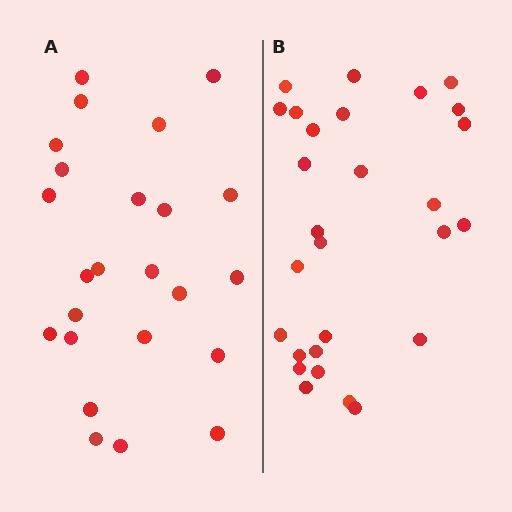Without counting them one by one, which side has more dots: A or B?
Region B (the right region) has more dots.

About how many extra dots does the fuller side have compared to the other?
Region B has about 4 more dots than region A.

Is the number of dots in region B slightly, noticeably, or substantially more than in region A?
Region B has only slightly more — the two regions are fairly close. The ratio is roughly 1.2 to 1.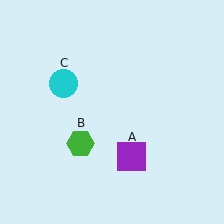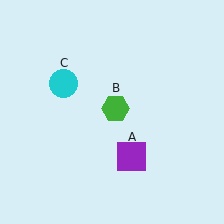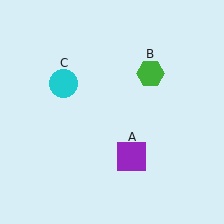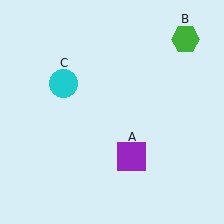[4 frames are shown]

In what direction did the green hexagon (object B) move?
The green hexagon (object B) moved up and to the right.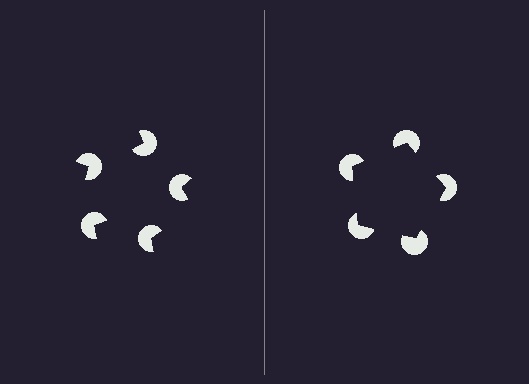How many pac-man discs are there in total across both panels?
10 — 5 on each side.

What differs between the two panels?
The pac-man discs are positioned identically on both sides; only the wedge orientations differ. On the right they align to a pentagon; on the left they are misaligned.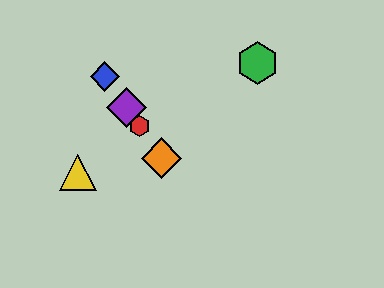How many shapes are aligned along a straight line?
4 shapes (the red hexagon, the blue diamond, the purple diamond, the orange diamond) are aligned along a straight line.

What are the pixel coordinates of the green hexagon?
The green hexagon is at (257, 63).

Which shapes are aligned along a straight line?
The red hexagon, the blue diamond, the purple diamond, the orange diamond are aligned along a straight line.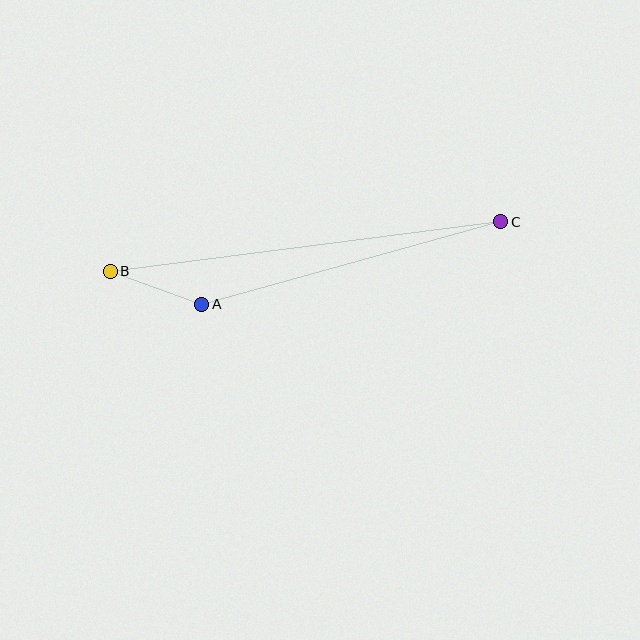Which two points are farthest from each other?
Points B and C are farthest from each other.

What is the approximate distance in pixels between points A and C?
The distance between A and C is approximately 310 pixels.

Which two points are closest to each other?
Points A and B are closest to each other.